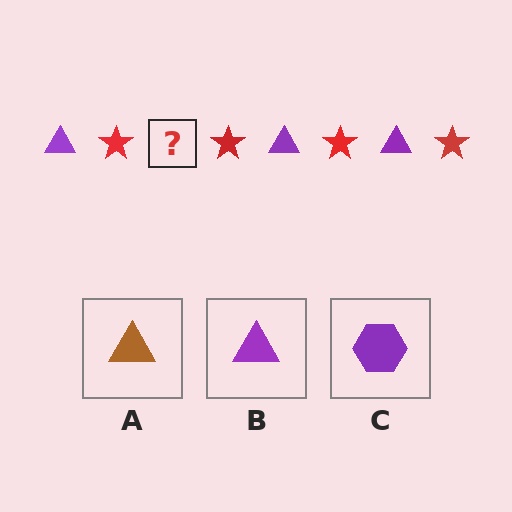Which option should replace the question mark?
Option B.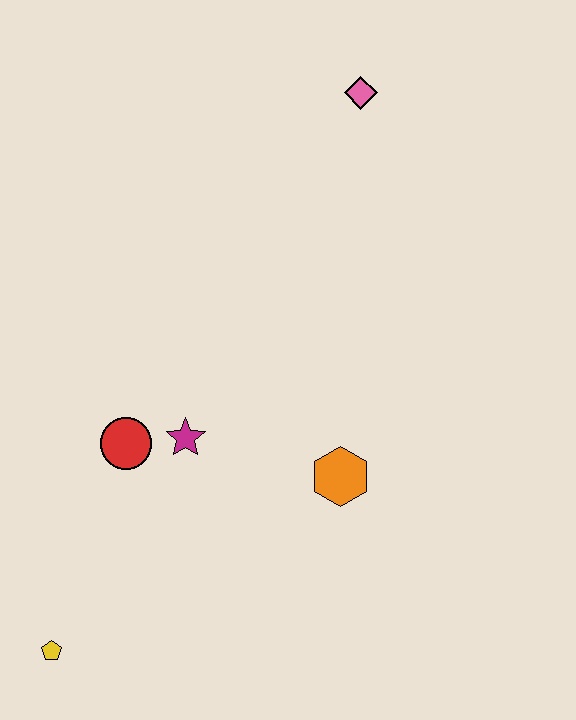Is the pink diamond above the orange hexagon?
Yes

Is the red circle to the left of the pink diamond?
Yes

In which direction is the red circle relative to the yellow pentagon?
The red circle is above the yellow pentagon.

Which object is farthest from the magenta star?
The pink diamond is farthest from the magenta star.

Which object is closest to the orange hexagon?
The magenta star is closest to the orange hexagon.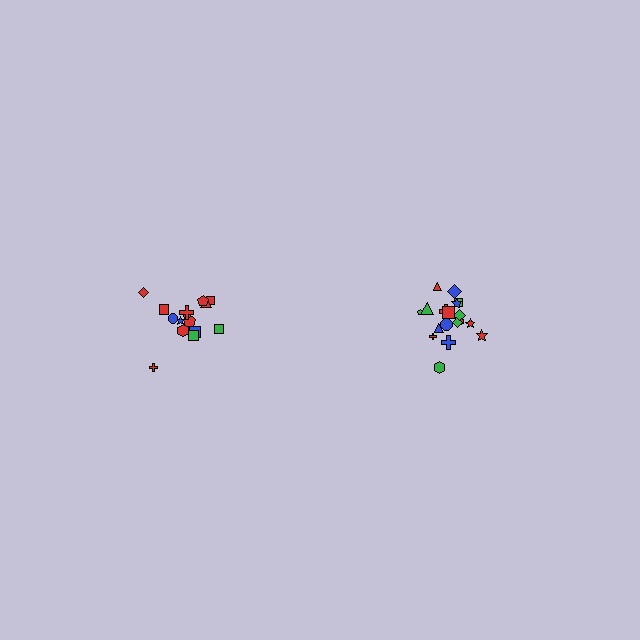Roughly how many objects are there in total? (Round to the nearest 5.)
Roughly 35 objects in total.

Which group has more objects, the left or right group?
The right group.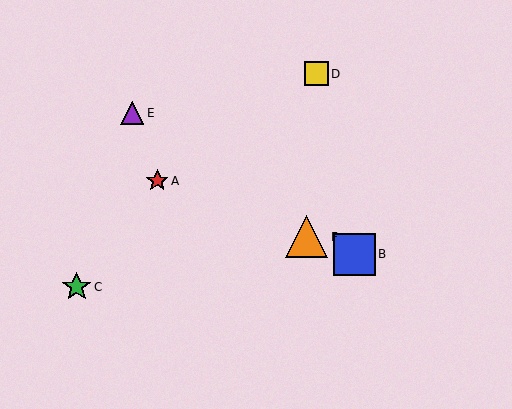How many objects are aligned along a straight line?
3 objects (A, B, F) are aligned along a straight line.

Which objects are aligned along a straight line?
Objects A, B, F are aligned along a straight line.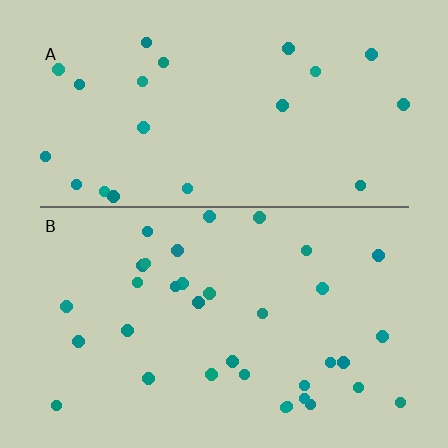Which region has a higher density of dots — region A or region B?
B (the bottom).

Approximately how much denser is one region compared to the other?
Approximately 1.6× — region B over region A.